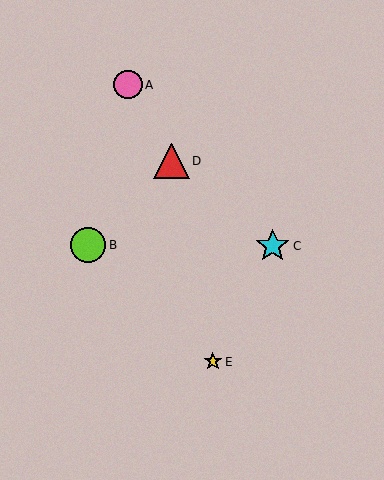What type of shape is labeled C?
Shape C is a cyan star.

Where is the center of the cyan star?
The center of the cyan star is at (273, 246).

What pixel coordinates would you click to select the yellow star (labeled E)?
Click at (213, 362) to select the yellow star E.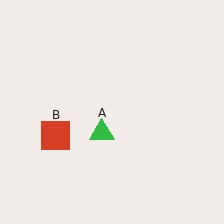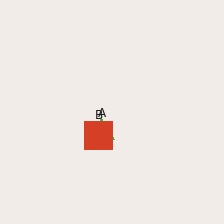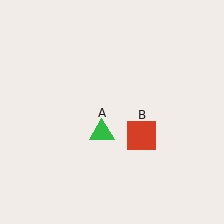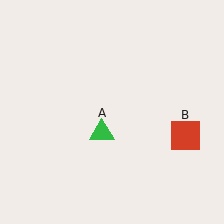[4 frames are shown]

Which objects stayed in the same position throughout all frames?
Green triangle (object A) remained stationary.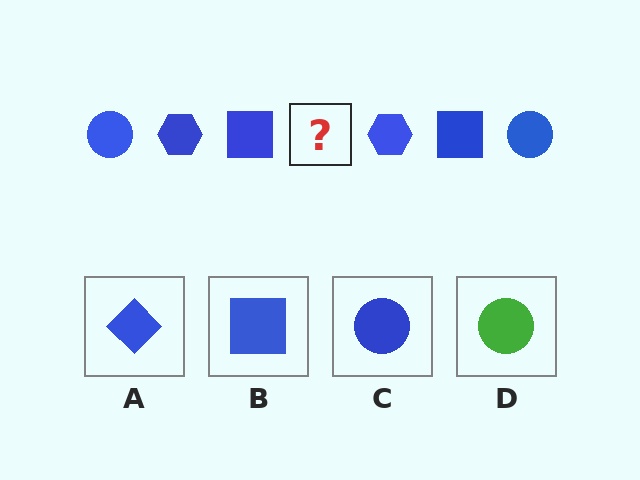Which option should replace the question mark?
Option C.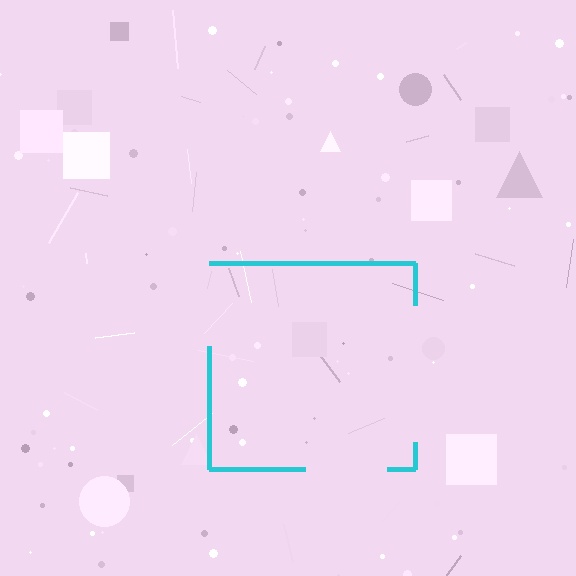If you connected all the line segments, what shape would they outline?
They would outline a square.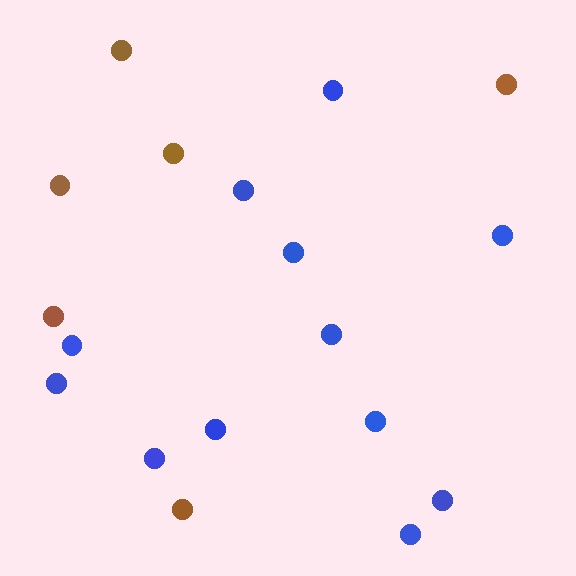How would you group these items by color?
There are 2 groups: one group of brown circles (6) and one group of blue circles (12).